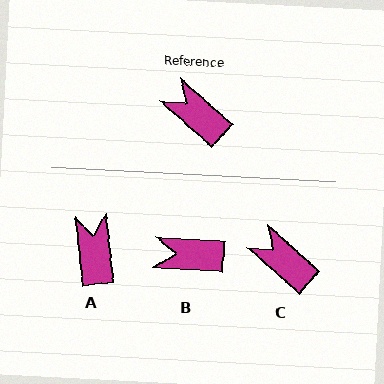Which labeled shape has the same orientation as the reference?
C.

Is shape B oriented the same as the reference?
No, it is off by about 38 degrees.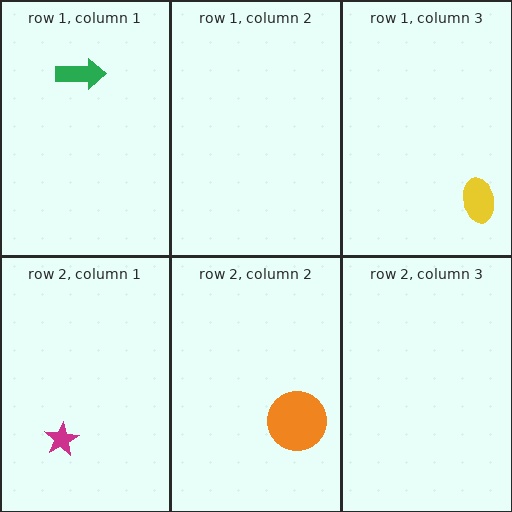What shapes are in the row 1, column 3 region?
The yellow ellipse.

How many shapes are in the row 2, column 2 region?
1.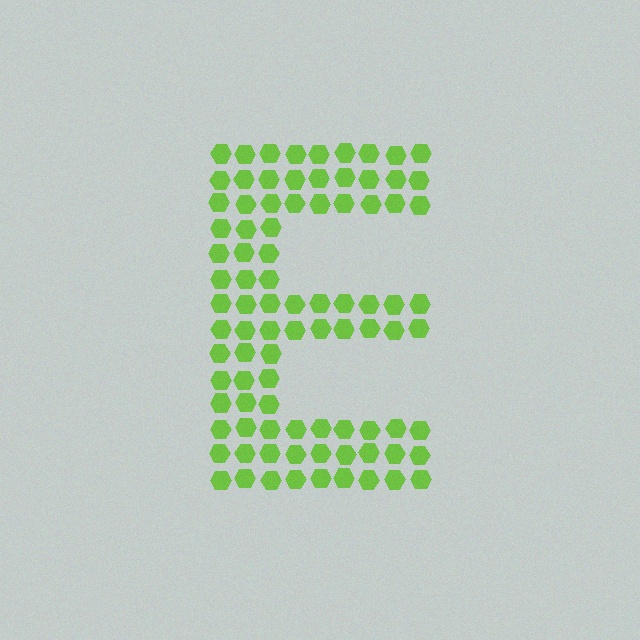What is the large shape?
The large shape is the letter E.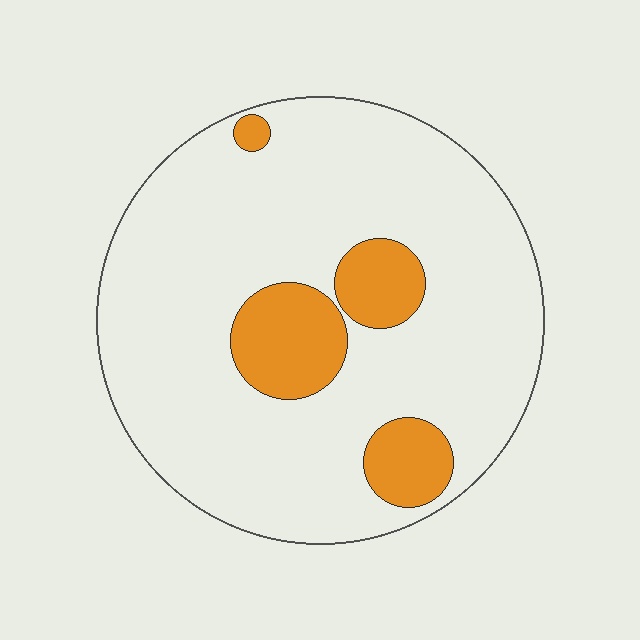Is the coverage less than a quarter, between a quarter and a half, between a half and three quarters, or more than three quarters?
Less than a quarter.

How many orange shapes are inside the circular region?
4.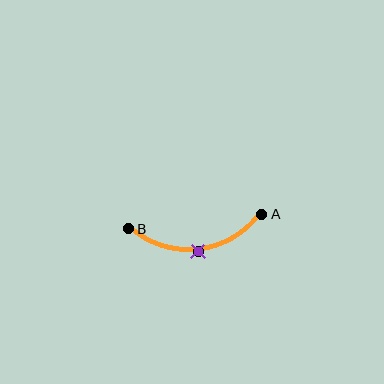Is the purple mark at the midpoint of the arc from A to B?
Yes. The purple mark lies on the arc at equal arc-length from both A and B — it is the arc midpoint.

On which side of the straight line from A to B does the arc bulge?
The arc bulges below the straight line connecting A and B.